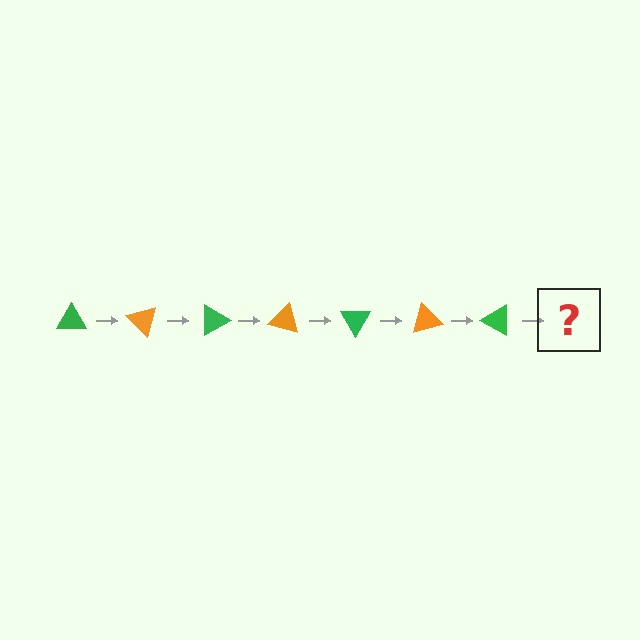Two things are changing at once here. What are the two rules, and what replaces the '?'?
The two rules are that it rotates 45 degrees each step and the color cycles through green and orange. The '?' should be an orange triangle, rotated 315 degrees from the start.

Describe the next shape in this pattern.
It should be an orange triangle, rotated 315 degrees from the start.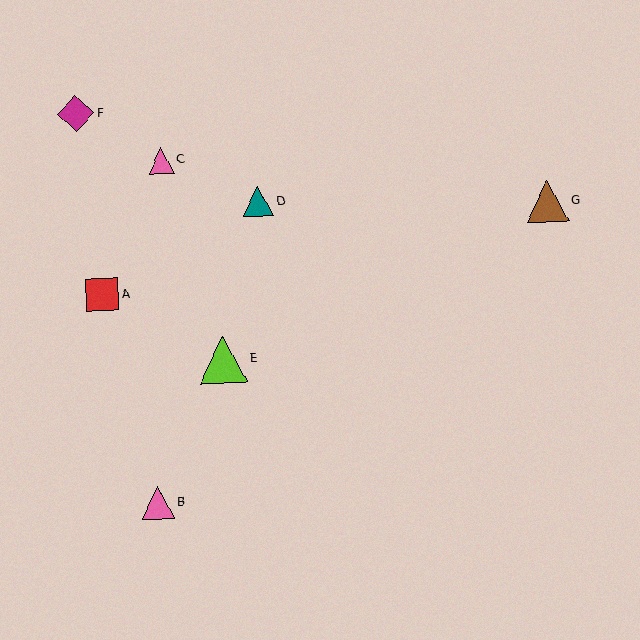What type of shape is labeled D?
Shape D is a teal triangle.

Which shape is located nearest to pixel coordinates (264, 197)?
The teal triangle (labeled D) at (258, 201) is nearest to that location.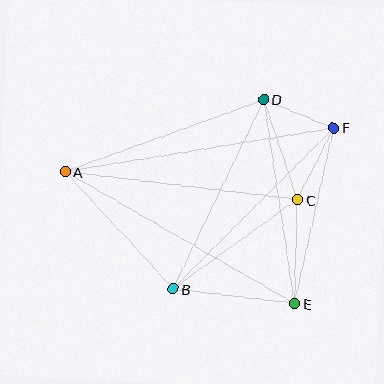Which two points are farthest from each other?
Points A and F are farthest from each other.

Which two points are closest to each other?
Points D and F are closest to each other.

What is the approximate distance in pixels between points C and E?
The distance between C and E is approximately 104 pixels.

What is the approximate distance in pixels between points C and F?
The distance between C and F is approximately 81 pixels.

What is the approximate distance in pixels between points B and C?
The distance between B and C is approximately 153 pixels.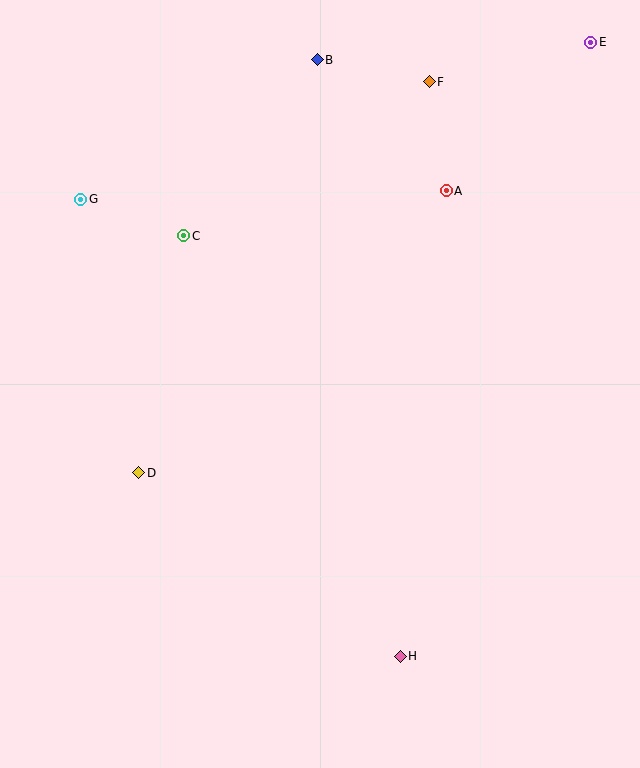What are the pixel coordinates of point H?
Point H is at (400, 656).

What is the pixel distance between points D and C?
The distance between D and C is 241 pixels.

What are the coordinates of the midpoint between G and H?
The midpoint between G and H is at (241, 428).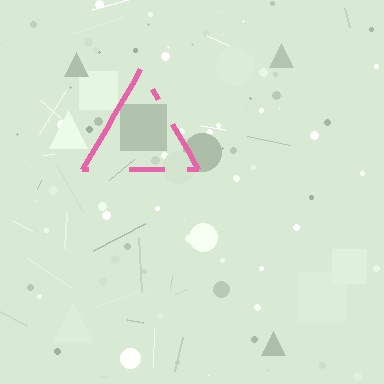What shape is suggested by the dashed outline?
The dashed outline suggests a triangle.